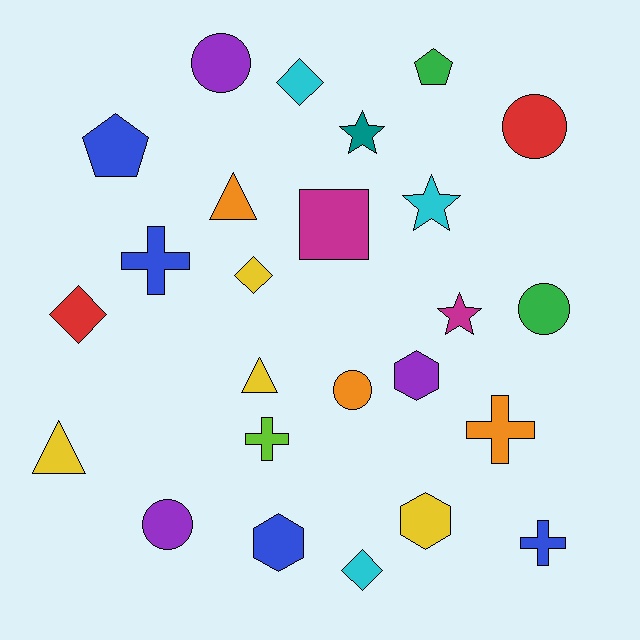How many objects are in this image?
There are 25 objects.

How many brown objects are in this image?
There are no brown objects.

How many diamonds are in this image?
There are 4 diamonds.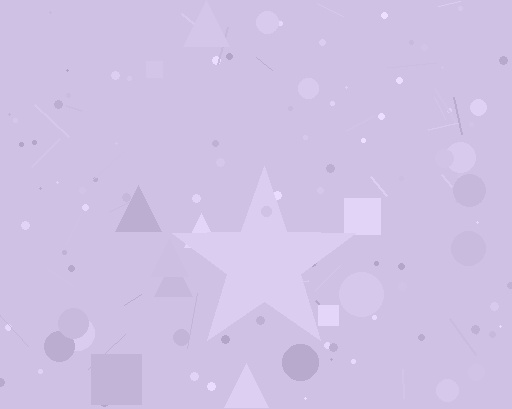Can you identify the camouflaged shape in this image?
The camouflaged shape is a star.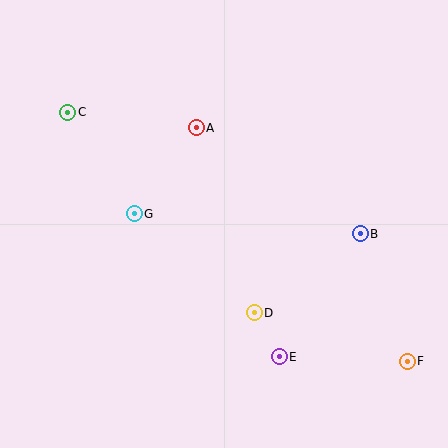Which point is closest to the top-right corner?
Point B is closest to the top-right corner.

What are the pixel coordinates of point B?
Point B is at (360, 234).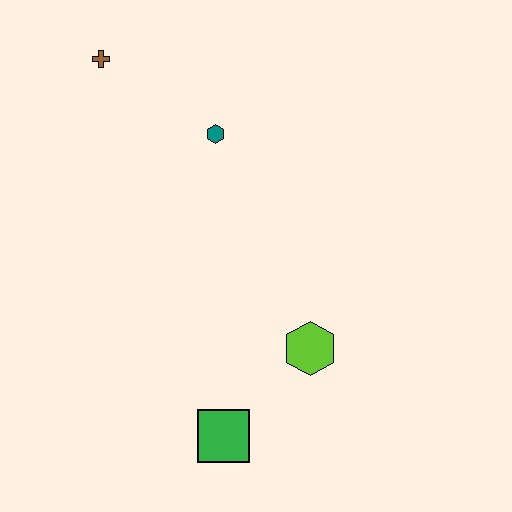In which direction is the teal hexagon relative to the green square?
The teal hexagon is above the green square.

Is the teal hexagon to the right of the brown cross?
Yes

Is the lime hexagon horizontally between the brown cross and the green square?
No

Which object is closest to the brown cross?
The teal hexagon is closest to the brown cross.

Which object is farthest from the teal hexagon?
The green square is farthest from the teal hexagon.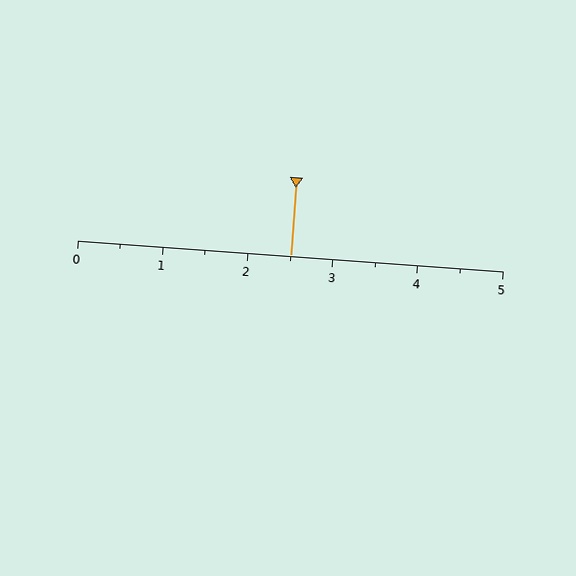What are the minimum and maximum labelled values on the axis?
The axis runs from 0 to 5.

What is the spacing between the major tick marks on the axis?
The major ticks are spaced 1 apart.